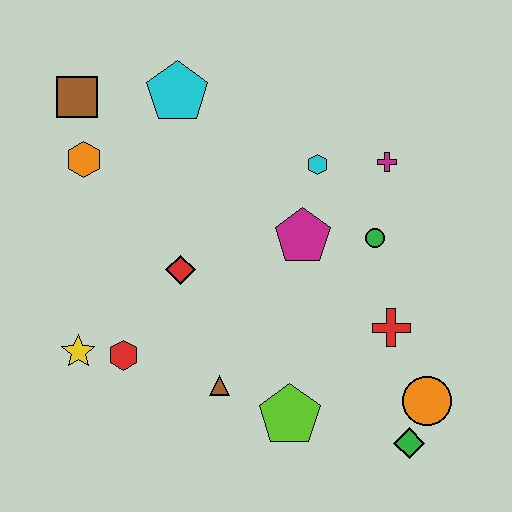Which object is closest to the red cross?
The orange circle is closest to the red cross.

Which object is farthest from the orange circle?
The brown square is farthest from the orange circle.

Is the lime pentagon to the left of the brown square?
No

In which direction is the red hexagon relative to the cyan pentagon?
The red hexagon is below the cyan pentagon.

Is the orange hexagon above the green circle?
Yes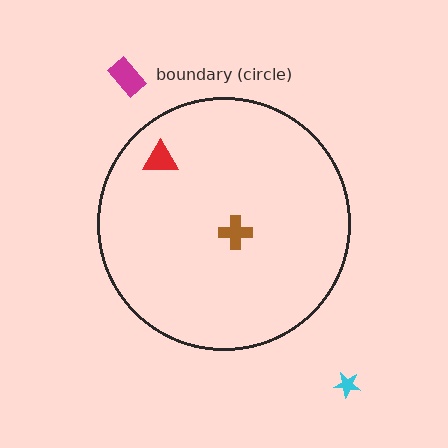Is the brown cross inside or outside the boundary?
Inside.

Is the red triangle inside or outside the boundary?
Inside.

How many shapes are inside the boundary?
2 inside, 2 outside.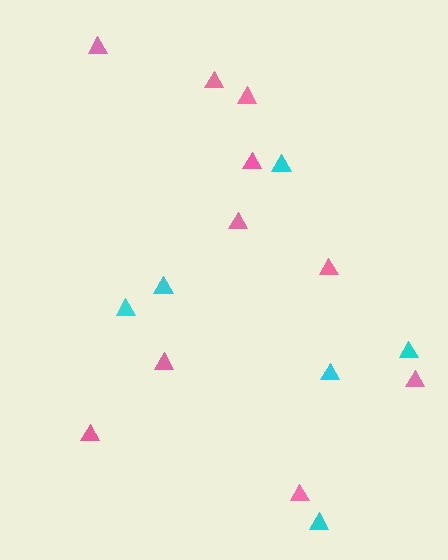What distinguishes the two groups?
There are 2 groups: one group of pink triangles (10) and one group of cyan triangles (6).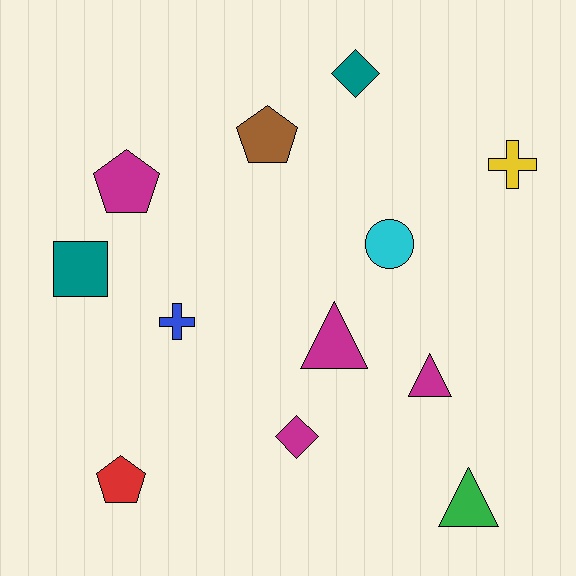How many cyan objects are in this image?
There is 1 cyan object.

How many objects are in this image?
There are 12 objects.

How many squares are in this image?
There is 1 square.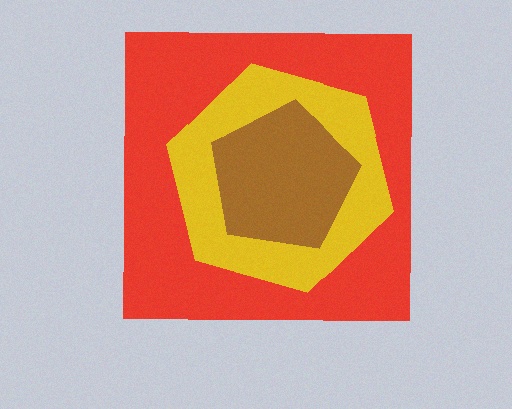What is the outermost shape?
The red square.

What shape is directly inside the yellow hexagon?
The brown pentagon.